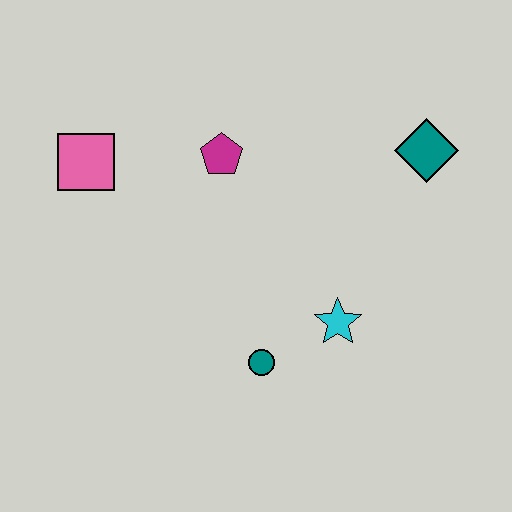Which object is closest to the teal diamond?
The cyan star is closest to the teal diamond.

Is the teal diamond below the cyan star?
No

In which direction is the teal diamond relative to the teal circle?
The teal diamond is above the teal circle.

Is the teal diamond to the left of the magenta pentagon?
No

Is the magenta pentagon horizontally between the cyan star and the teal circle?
No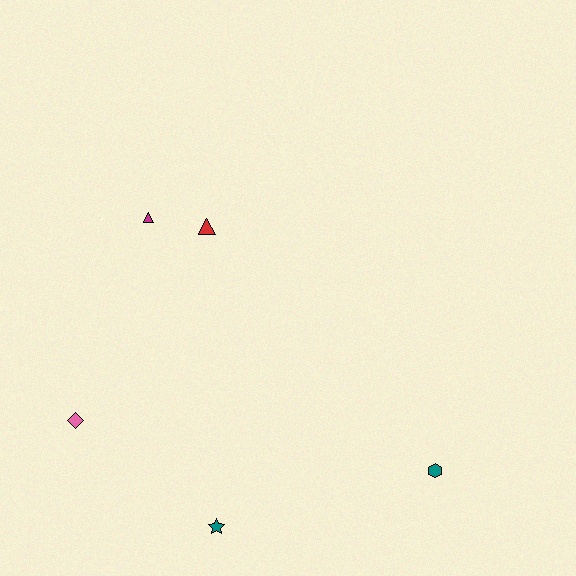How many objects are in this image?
There are 5 objects.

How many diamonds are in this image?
There is 1 diamond.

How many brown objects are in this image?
There are no brown objects.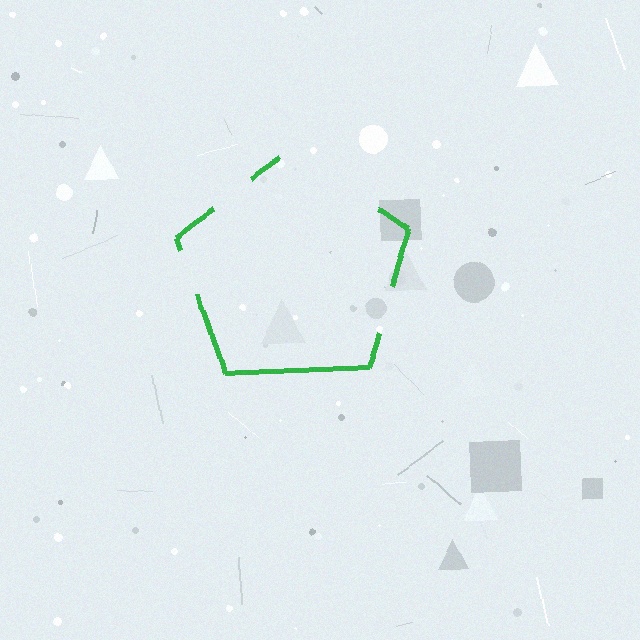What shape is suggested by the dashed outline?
The dashed outline suggests a pentagon.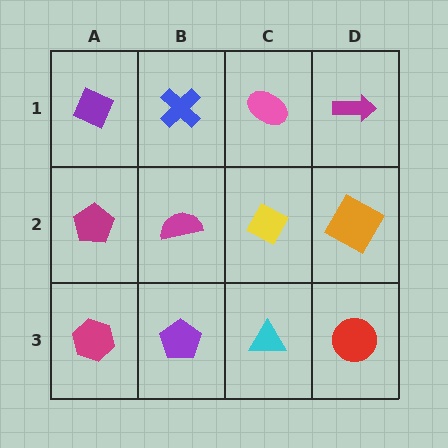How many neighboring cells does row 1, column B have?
3.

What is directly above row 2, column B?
A blue cross.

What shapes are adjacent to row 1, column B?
A magenta semicircle (row 2, column B), a purple diamond (row 1, column A), a pink ellipse (row 1, column C).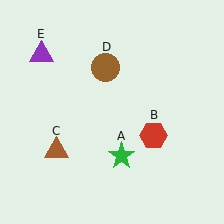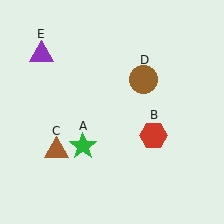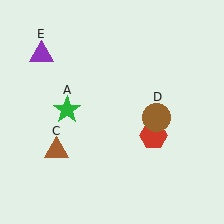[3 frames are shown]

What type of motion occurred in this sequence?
The green star (object A), brown circle (object D) rotated clockwise around the center of the scene.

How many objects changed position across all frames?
2 objects changed position: green star (object A), brown circle (object D).